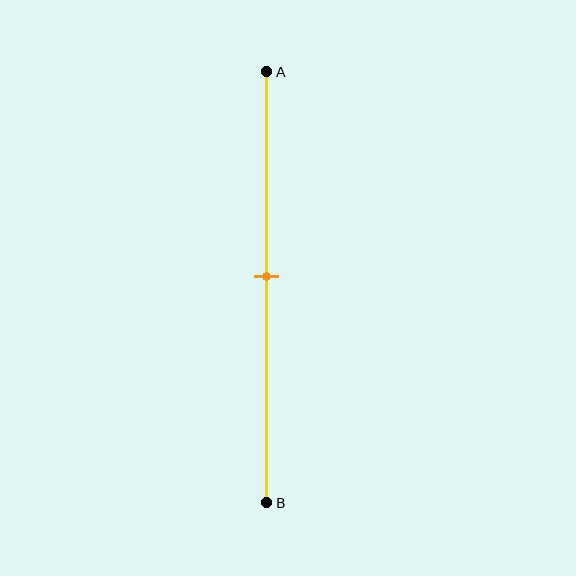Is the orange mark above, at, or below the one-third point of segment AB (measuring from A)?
The orange mark is below the one-third point of segment AB.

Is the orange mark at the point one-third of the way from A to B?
No, the mark is at about 45% from A, not at the 33% one-third point.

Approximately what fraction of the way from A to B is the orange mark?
The orange mark is approximately 45% of the way from A to B.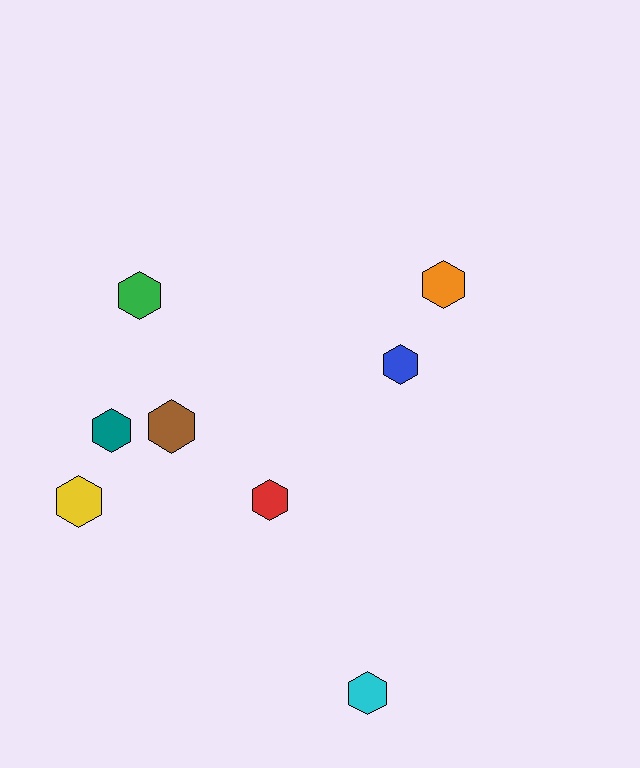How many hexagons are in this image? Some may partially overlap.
There are 8 hexagons.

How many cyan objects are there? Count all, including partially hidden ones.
There is 1 cyan object.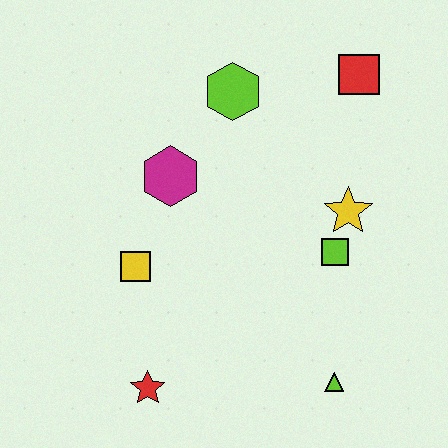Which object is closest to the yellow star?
The lime square is closest to the yellow star.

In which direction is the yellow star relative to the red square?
The yellow star is below the red square.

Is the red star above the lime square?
No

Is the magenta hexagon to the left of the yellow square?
No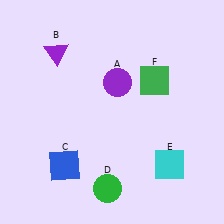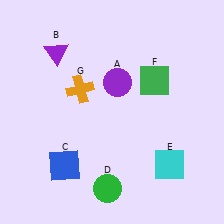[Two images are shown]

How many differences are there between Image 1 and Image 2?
There is 1 difference between the two images.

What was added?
An orange cross (G) was added in Image 2.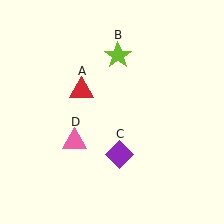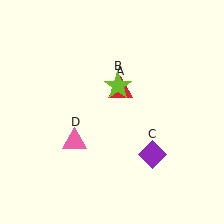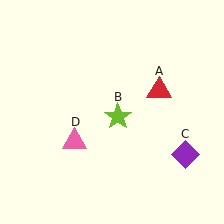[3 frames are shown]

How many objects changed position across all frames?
3 objects changed position: red triangle (object A), lime star (object B), purple diamond (object C).